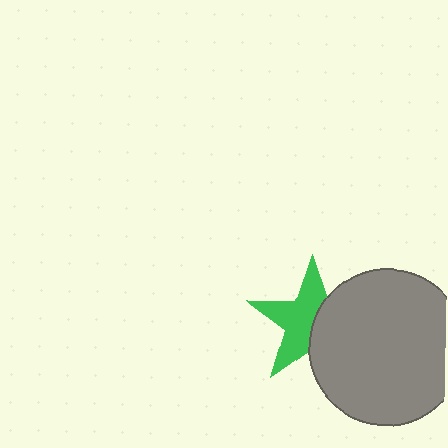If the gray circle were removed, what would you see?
You would see the complete green star.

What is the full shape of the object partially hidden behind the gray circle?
The partially hidden object is a green star.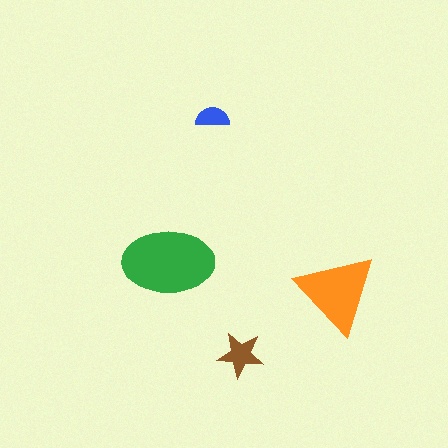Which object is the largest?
The green ellipse.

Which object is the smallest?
The blue semicircle.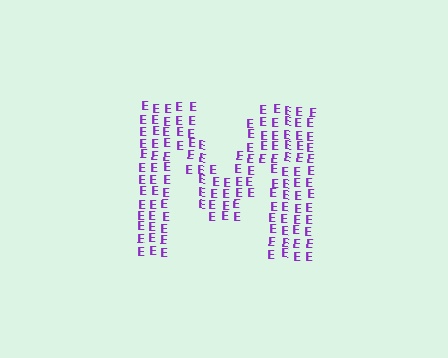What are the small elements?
The small elements are letter E's.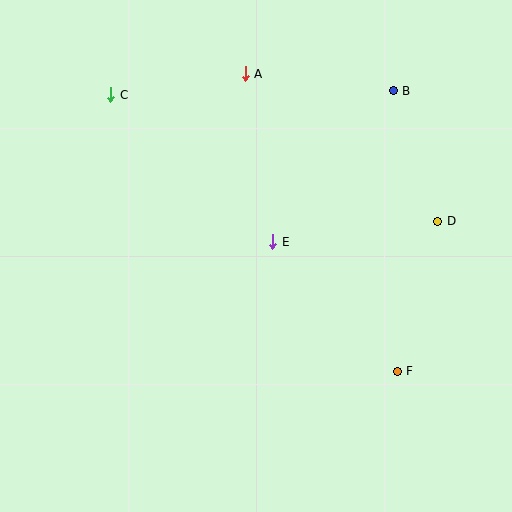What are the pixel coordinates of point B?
Point B is at (393, 91).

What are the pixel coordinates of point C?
Point C is at (111, 95).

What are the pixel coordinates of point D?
Point D is at (438, 221).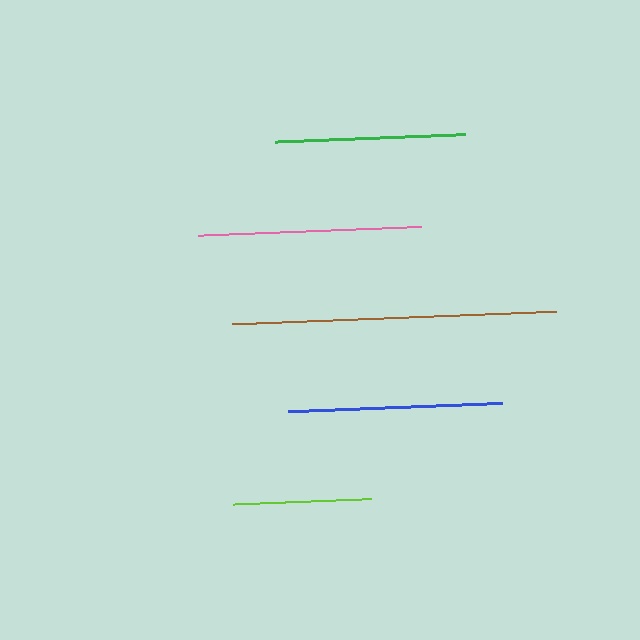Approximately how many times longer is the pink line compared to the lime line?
The pink line is approximately 1.6 times the length of the lime line.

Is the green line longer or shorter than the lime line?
The green line is longer than the lime line.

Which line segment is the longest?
The brown line is the longest at approximately 324 pixels.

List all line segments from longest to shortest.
From longest to shortest: brown, pink, blue, green, lime.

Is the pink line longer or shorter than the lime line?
The pink line is longer than the lime line.